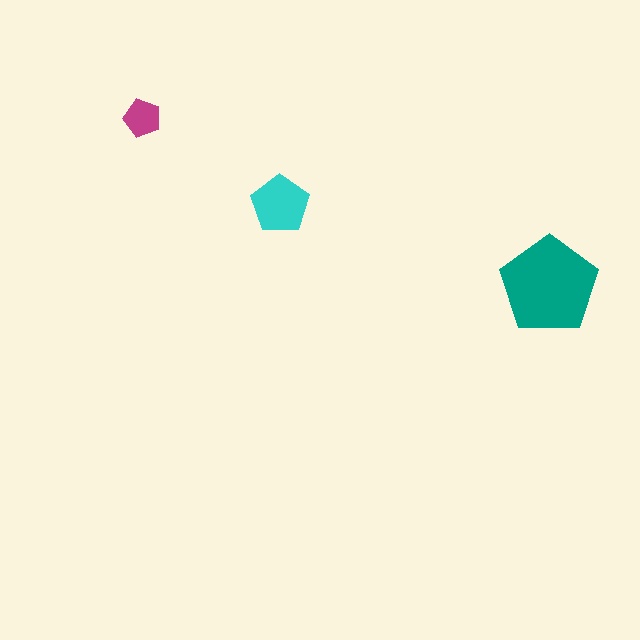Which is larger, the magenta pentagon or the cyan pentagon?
The cyan one.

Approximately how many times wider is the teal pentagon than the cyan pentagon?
About 1.5 times wider.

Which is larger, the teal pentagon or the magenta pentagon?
The teal one.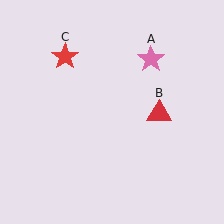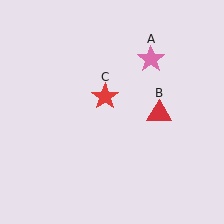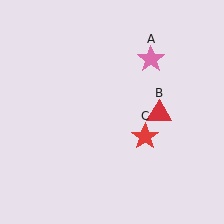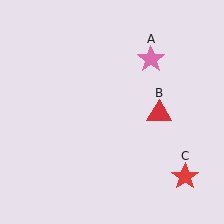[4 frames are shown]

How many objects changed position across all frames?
1 object changed position: red star (object C).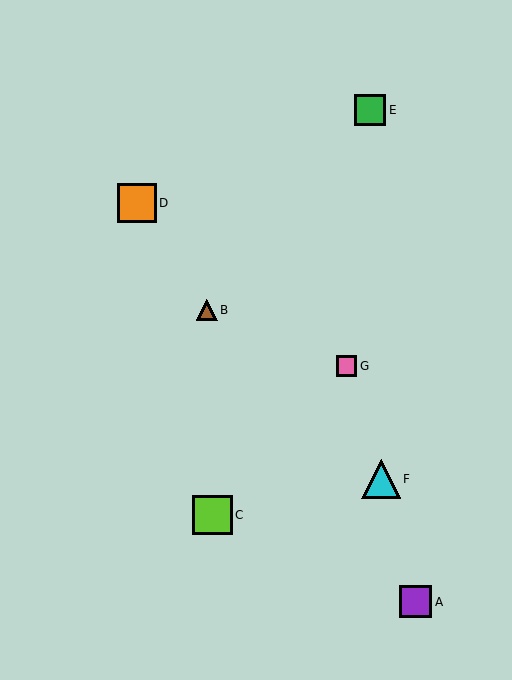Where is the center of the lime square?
The center of the lime square is at (212, 515).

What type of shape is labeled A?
Shape A is a purple square.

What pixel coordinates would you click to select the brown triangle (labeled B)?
Click at (207, 310) to select the brown triangle B.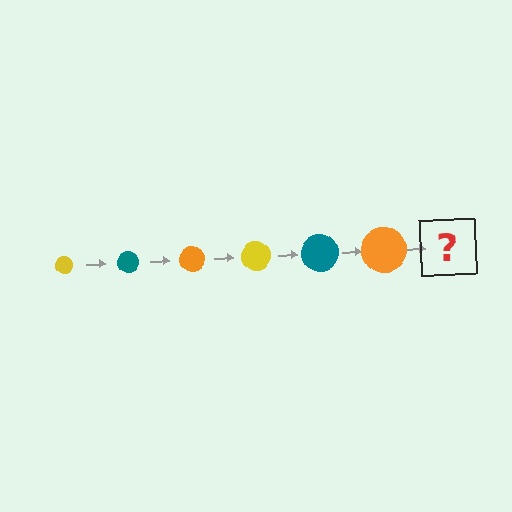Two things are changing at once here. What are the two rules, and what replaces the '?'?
The two rules are that the circle grows larger each step and the color cycles through yellow, teal, and orange. The '?' should be a yellow circle, larger than the previous one.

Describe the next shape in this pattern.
It should be a yellow circle, larger than the previous one.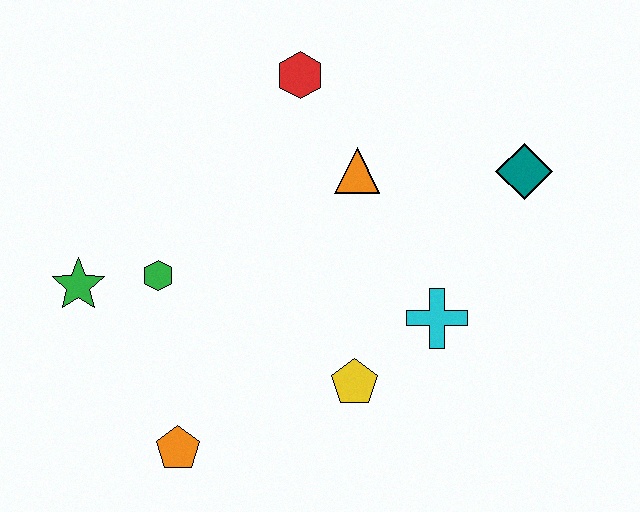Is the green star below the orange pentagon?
No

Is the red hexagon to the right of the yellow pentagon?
No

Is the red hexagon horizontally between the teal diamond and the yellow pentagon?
No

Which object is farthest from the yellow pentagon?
The red hexagon is farthest from the yellow pentagon.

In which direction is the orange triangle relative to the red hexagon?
The orange triangle is below the red hexagon.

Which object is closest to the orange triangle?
The red hexagon is closest to the orange triangle.